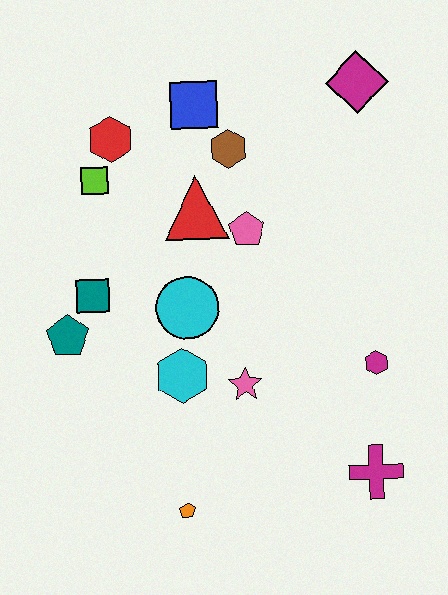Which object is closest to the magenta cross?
The magenta hexagon is closest to the magenta cross.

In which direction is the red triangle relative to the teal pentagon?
The red triangle is to the right of the teal pentagon.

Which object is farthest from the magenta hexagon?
The red hexagon is farthest from the magenta hexagon.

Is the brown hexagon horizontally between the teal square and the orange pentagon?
No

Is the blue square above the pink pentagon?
Yes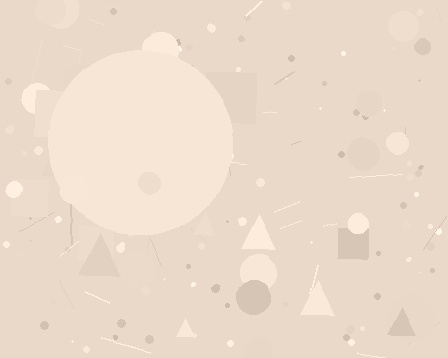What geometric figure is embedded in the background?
A circle is embedded in the background.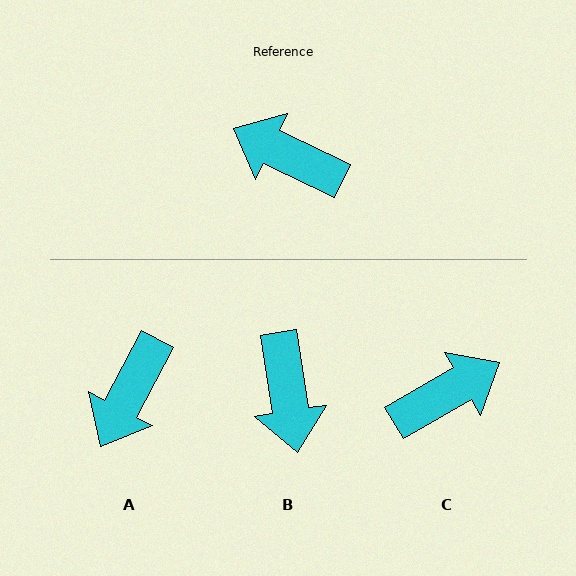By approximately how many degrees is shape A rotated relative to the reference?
Approximately 88 degrees counter-clockwise.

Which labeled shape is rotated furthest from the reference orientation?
B, about 124 degrees away.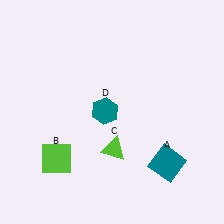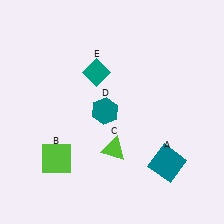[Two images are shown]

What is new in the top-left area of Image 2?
A teal diamond (E) was added in the top-left area of Image 2.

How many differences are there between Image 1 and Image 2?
There is 1 difference between the two images.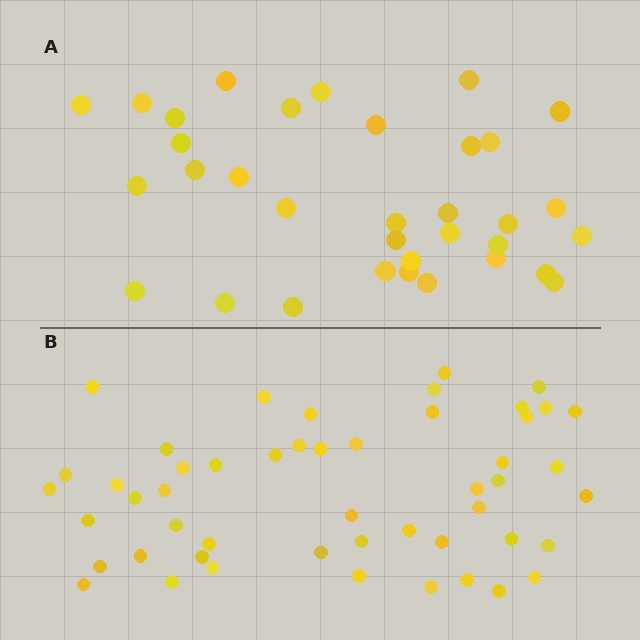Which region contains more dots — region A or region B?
Region B (the bottom region) has more dots.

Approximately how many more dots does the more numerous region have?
Region B has approximately 15 more dots than region A.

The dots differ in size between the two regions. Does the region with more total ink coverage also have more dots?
No. Region A has more total ink coverage because its dots are larger, but region B actually contains more individual dots. Total area can be misleading — the number of items is what matters here.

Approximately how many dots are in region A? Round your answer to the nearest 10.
About 30 dots. (The exact count is 34, which rounds to 30.)